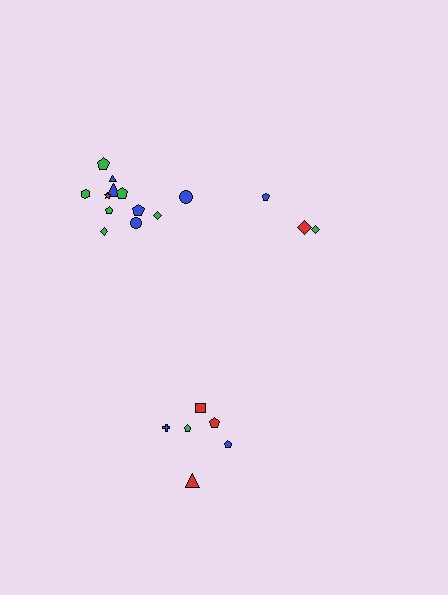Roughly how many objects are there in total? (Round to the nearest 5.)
Roughly 20 objects in total.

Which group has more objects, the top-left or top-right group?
The top-left group.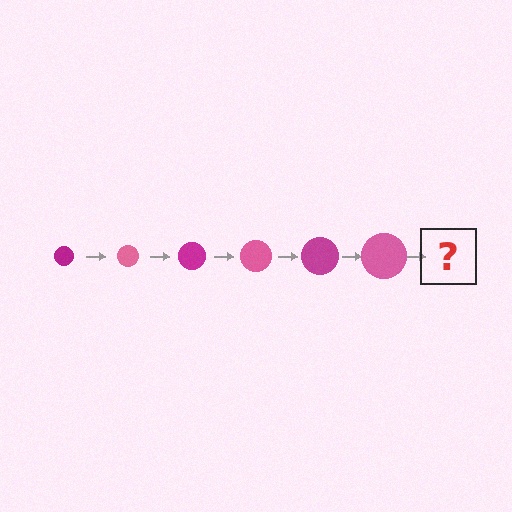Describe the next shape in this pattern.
It should be a magenta circle, larger than the previous one.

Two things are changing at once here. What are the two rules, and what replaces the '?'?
The two rules are that the circle grows larger each step and the color cycles through magenta and pink. The '?' should be a magenta circle, larger than the previous one.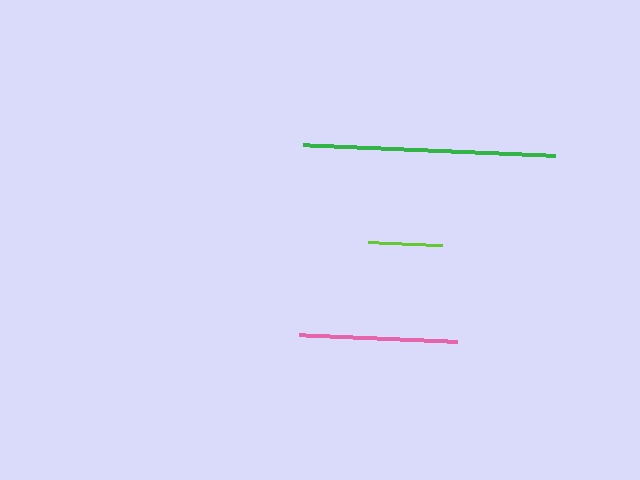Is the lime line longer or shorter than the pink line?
The pink line is longer than the lime line.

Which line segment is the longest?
The green line is the longest at approximately 253 pixels.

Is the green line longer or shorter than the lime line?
The green line is longer than the lime line.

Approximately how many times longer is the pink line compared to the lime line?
The pink line is approximately 2.1 times the length of the lime line.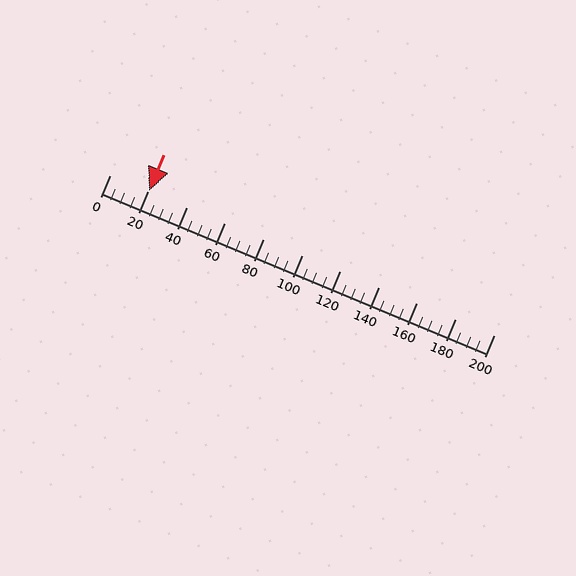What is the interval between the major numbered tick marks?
The major tick marks are spaced 20 units apart.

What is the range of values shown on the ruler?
The ruler shows values from 0 to 200.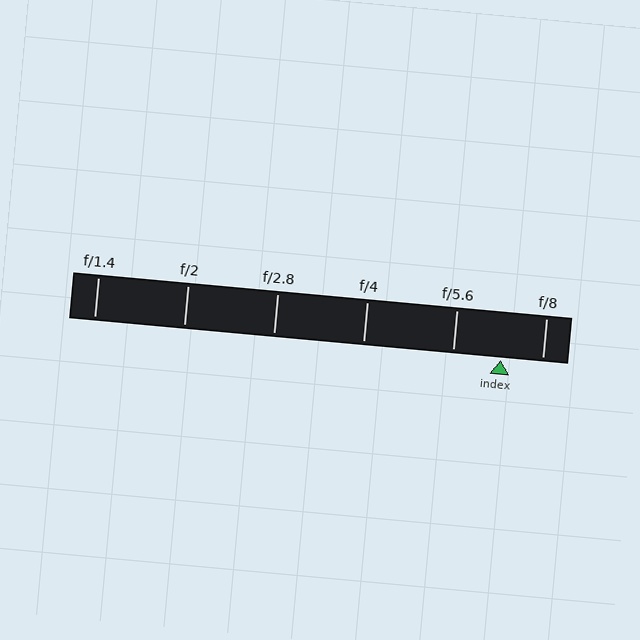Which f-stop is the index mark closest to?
The index mark is closest to f/8.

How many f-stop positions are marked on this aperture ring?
There are 6 f-stop positions marked.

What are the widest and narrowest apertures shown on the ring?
The widest aperture shown is f/1.4 and the narrowest is f/8.